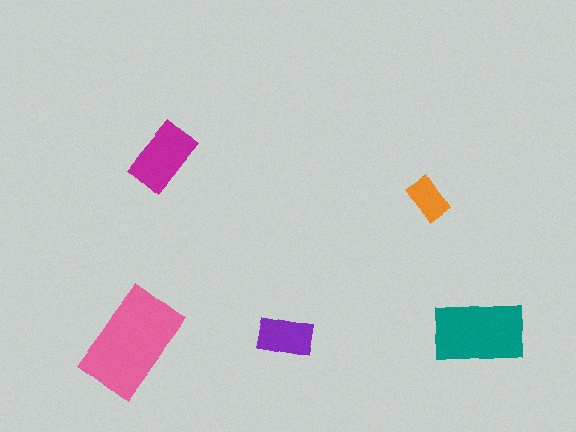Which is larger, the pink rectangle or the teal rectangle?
The pink one.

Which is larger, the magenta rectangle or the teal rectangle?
The teal one.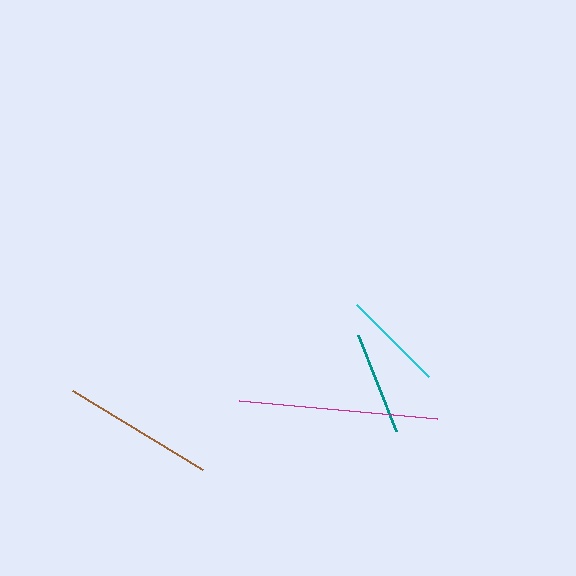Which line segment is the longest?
The magenta line is the longest at approximately 198 pixels.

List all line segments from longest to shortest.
From longest to shortest: magenta, brown, teal, cyan.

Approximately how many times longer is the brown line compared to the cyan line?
The brown line is approximately 1.5 times the length of the cyan line.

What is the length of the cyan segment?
The cyan segment is approximately 102 pixels long.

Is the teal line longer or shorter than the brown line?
The brown line is longer than the teal line.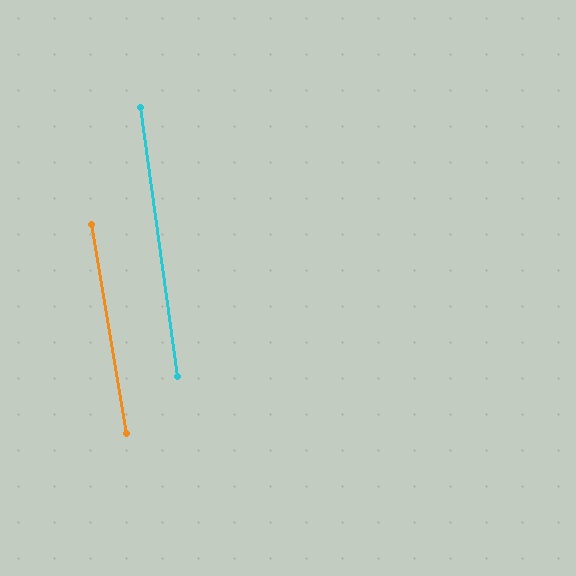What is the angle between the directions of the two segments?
Approximately 2 degrees.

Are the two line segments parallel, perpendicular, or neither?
Parallel — their directions differ by only 1.8°.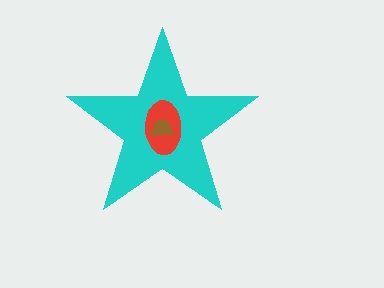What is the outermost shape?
The cyan star.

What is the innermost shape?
The brown trapezoid.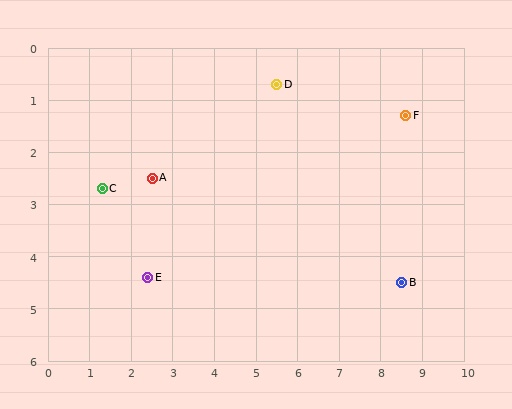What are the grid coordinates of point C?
Point C is at approximately (1.3, 2.7).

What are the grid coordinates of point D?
Point D is at approximately (5.5, 0.7).